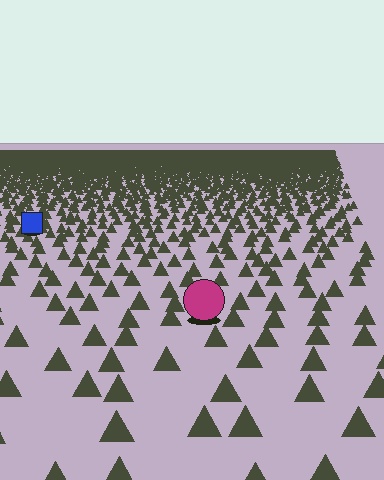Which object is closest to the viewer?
The magenta circle is closest. The texture marks near it are larger and more spread out.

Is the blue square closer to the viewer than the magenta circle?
No. The magenta circle is closer — you can tell from the texture gradient: the ground texture is coarser near it.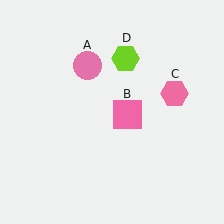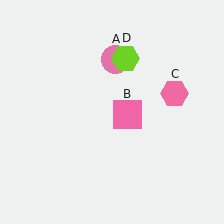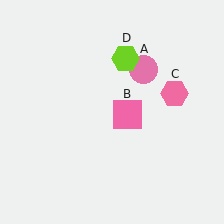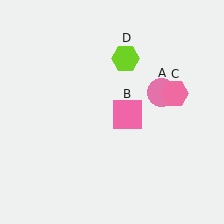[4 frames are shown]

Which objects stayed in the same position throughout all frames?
Pink square (object B) and pink hexagon (object C) and lime hexagon (object D) remained stationary.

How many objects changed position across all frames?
1 object changed position: pink circle (object A).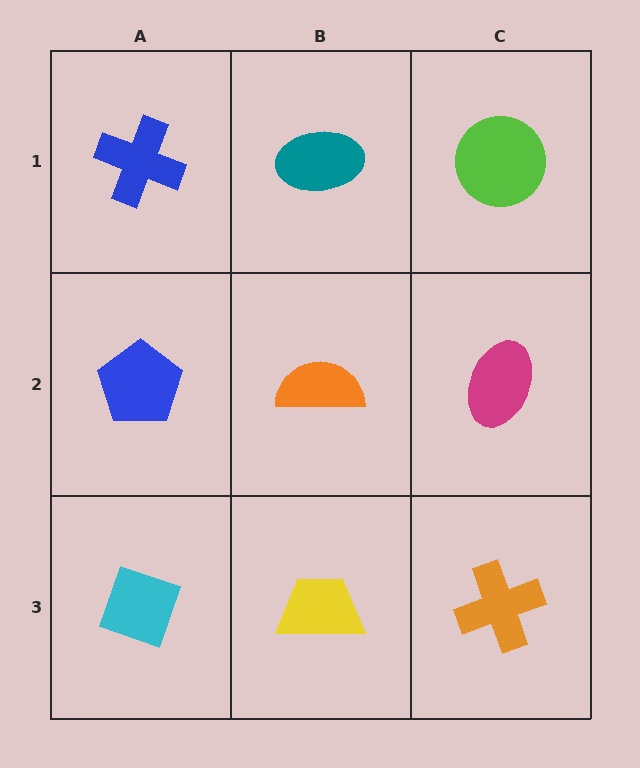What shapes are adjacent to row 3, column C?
A magenta ellipse (row 2, column C), a yellow trapezoid (row 3, column B).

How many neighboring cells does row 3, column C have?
2.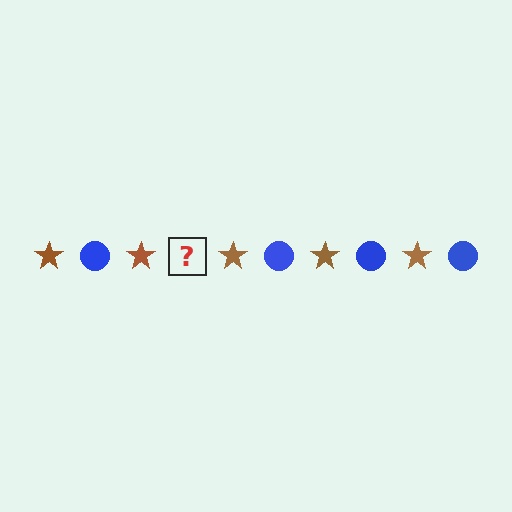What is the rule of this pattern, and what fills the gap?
The rule is that the pattern alternates between brown star and blue circle. The gap should be filled with a blue circle.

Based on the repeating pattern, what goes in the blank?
The blank should be a blue circle.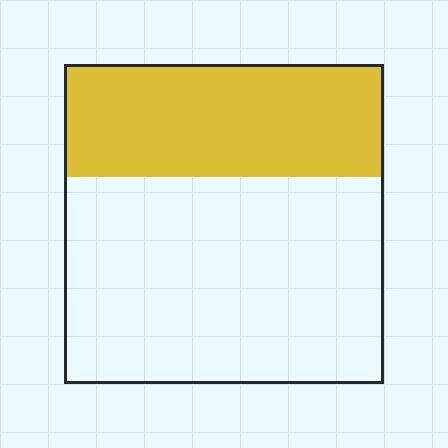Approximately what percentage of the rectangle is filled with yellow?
Approximately 35%.